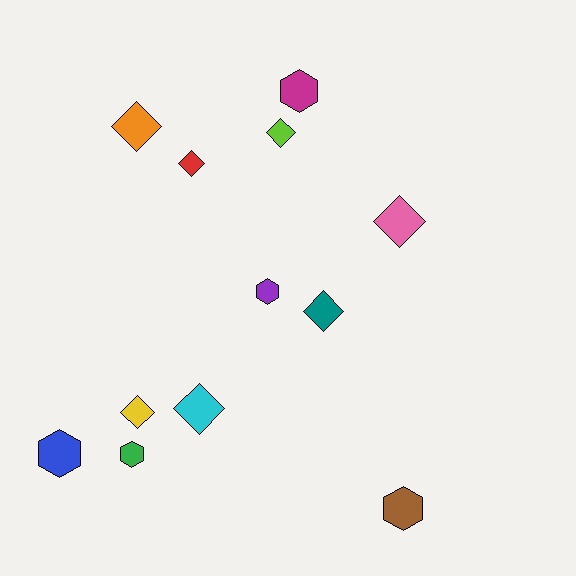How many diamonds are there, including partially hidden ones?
There are 7 diamonds.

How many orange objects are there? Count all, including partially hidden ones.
There is 1 orange object.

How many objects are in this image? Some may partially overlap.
There are 12 objects.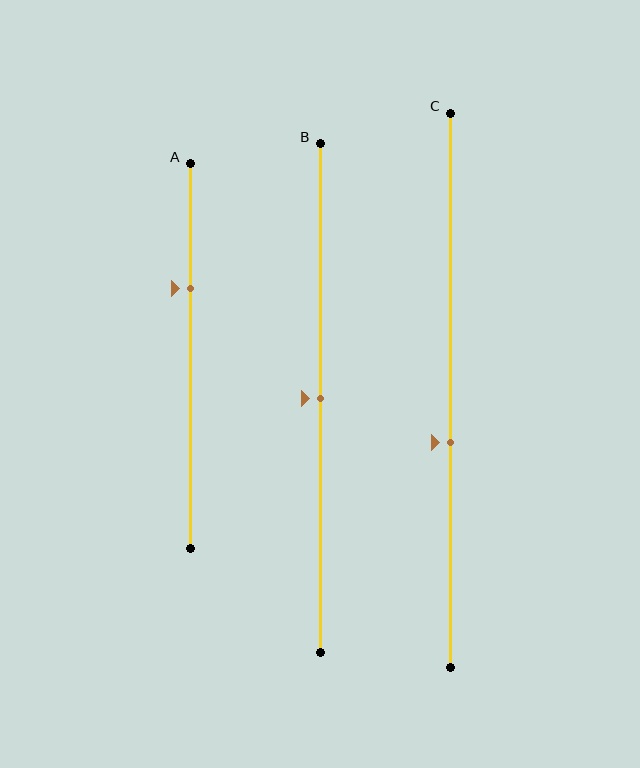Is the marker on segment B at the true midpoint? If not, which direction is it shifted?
Yes, the marker on segment B is at the true midpoint.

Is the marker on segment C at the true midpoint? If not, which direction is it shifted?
No, the marker on segment C is shifted downward by about 9% of the segment length.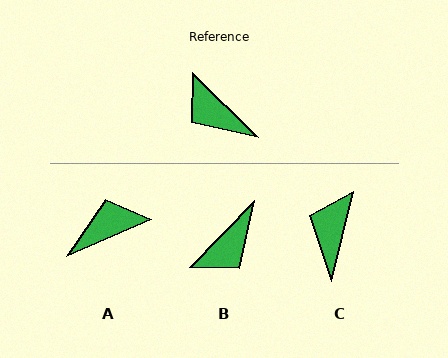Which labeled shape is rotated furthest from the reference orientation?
A, about 112 degrees away.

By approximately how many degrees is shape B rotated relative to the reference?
Approximately 90 degrees counter-clockwise.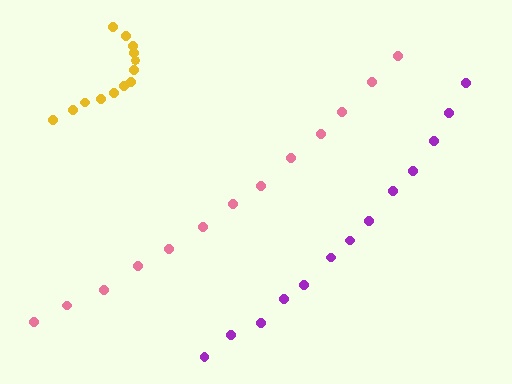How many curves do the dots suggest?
There are 3 distinct paths.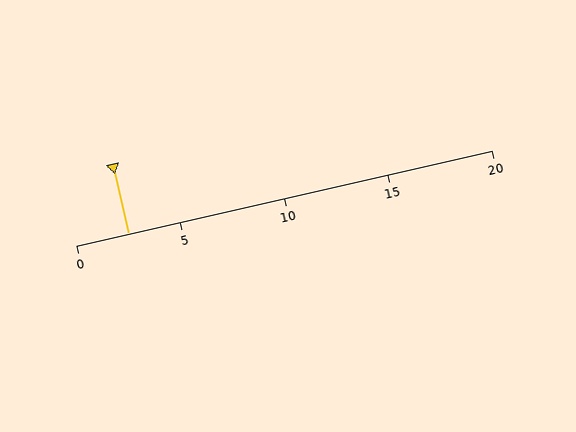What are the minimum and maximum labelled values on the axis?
The axis runs from 0 to 20.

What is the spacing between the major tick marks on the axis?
The major ticks are spaced 5 apart.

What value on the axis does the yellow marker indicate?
The marker indicates approximately 2.5.